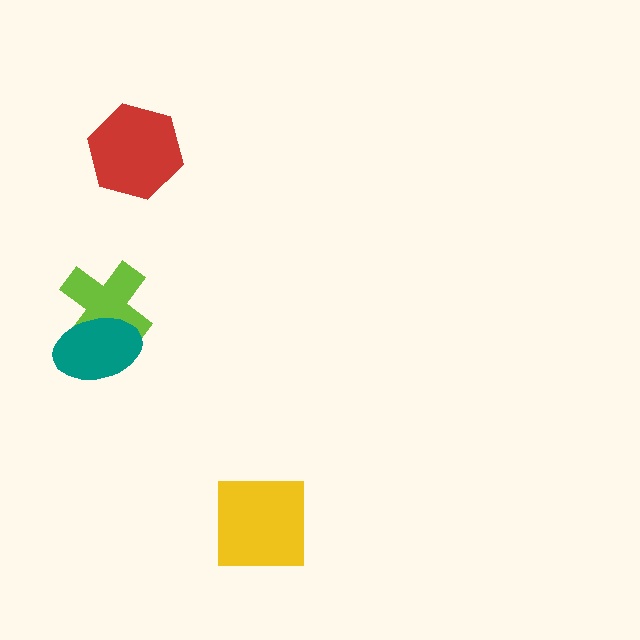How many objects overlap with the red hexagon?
0 objects overlap with the red hexagon.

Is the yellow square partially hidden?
No, no other shape covers it.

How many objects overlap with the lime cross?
1 object overlaps with the lime cross.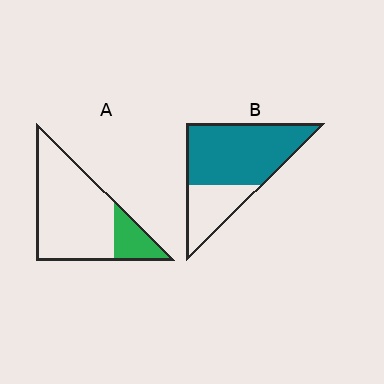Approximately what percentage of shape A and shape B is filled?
A is approximately 20% and B is approximately 70%.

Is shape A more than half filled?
No.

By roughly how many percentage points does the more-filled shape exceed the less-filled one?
By roughly 50 percentage points (B over A).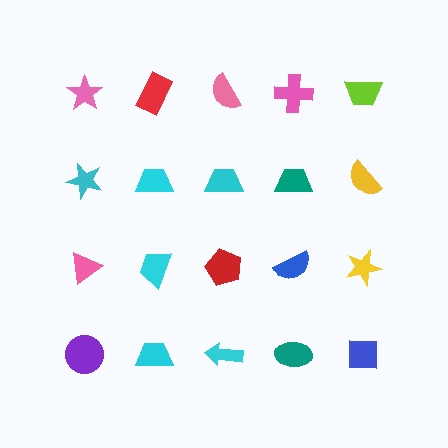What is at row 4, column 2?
A cyan trapezoid.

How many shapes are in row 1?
5 shapes.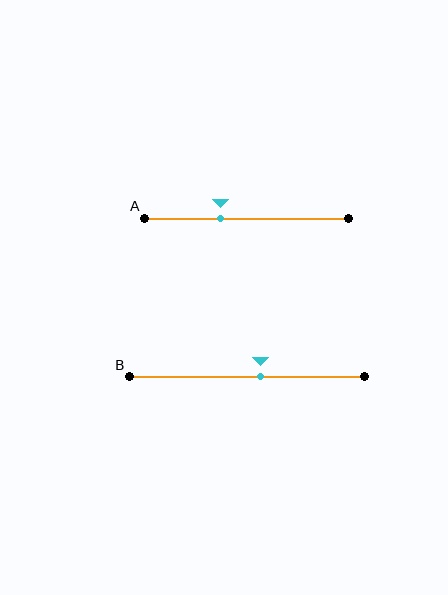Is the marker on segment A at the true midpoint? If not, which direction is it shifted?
No, the marker on segment A is shifted to the left by about 13% of the segment length.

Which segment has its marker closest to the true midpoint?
Segment B has its marker closest to the true midpoint.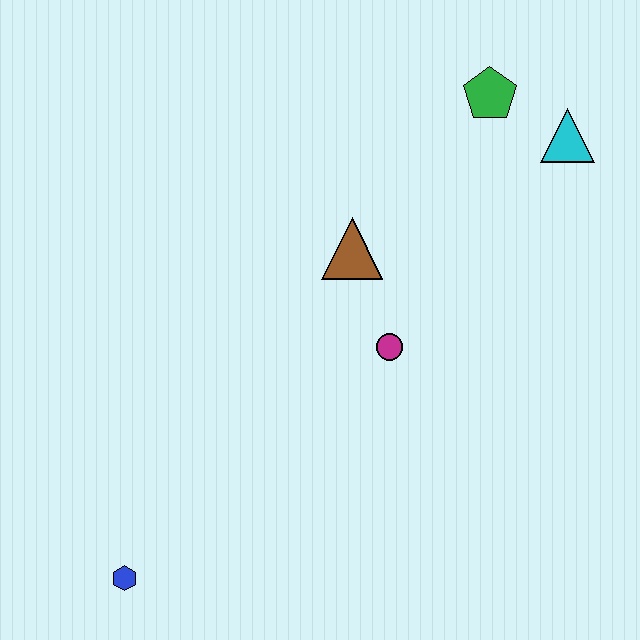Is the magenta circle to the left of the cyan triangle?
Yes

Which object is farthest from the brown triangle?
The blue hexagon is farthest from the brown triangle.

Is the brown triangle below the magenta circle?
No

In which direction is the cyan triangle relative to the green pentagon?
The cyan triangle is to the right of the green pentagon.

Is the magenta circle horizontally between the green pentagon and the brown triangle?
Yes